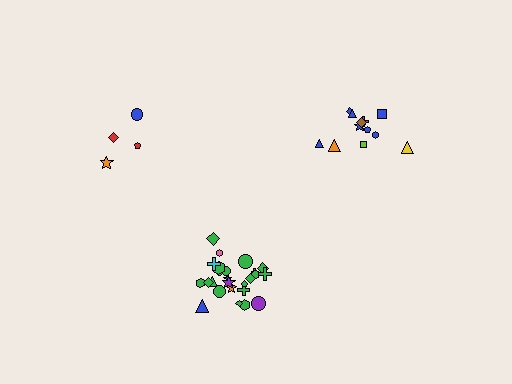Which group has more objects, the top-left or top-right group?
The top-right group.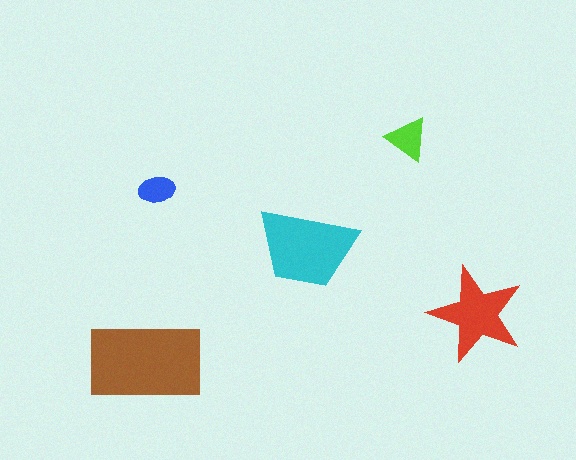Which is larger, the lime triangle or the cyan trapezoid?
The cyan trapezoid.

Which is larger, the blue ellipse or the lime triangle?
The lime triangle.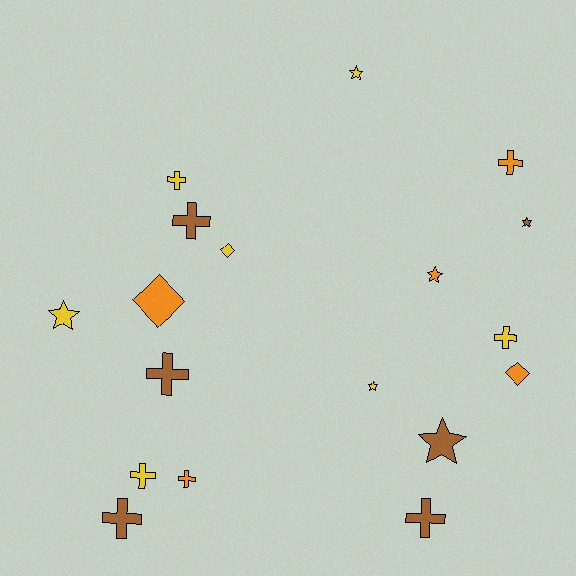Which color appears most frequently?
Yellow, with 7 objects.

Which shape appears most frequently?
Cross, with 9 objects.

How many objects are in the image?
There are 18 objects.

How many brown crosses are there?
There are 4 brown crosses.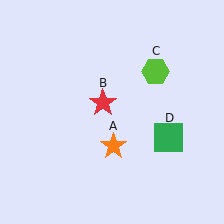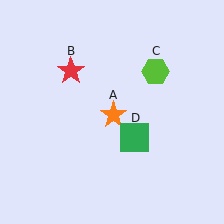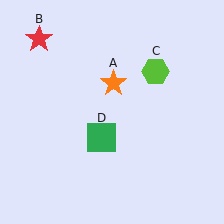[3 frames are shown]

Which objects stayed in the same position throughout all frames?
Lime hexagon (object C) remained stationary.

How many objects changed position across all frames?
3 objects changed position: orange star (object A), red star (object B), green square (object D).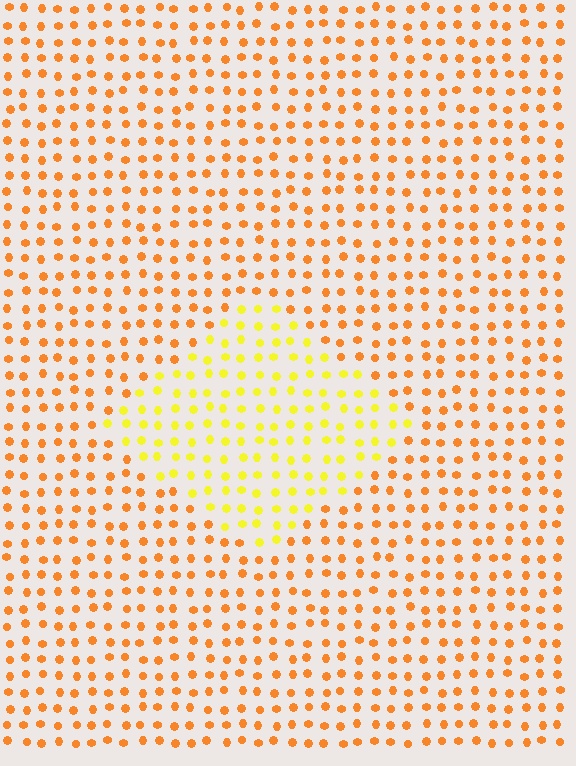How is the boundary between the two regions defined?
The boundary is defined purely by a slight shift in hue (about 34 degrees). Spacing, size, and orientation are identical on both sides.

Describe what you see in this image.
The image is filled with small orange elements in a uniform arrangement. A diamond-shaped region is visible where the elements are tinted to a slightly different hue, forming a subtle color boundary.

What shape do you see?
I see a diamond.